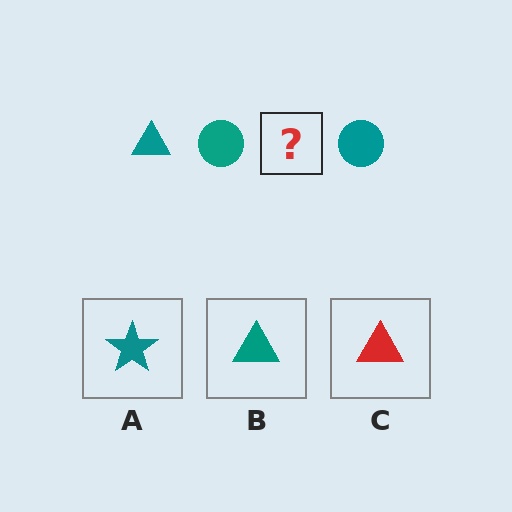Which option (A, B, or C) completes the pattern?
B.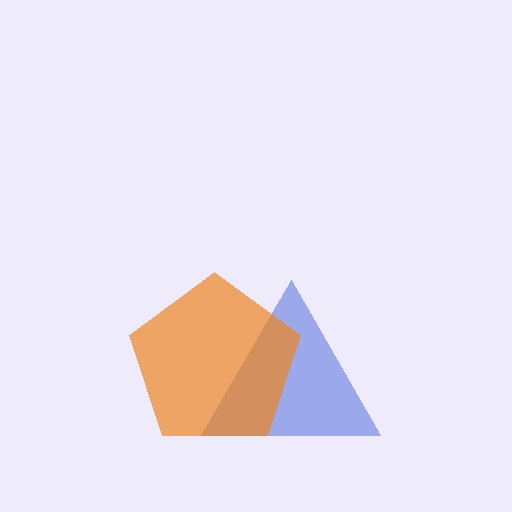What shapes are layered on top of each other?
The layered shapes are: a blue triangle, an orange pentagon.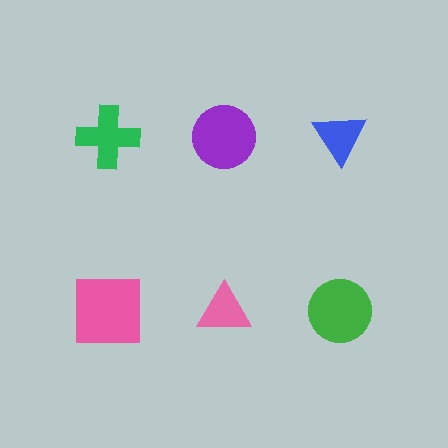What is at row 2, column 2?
A pink triangle.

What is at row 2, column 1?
A pink square.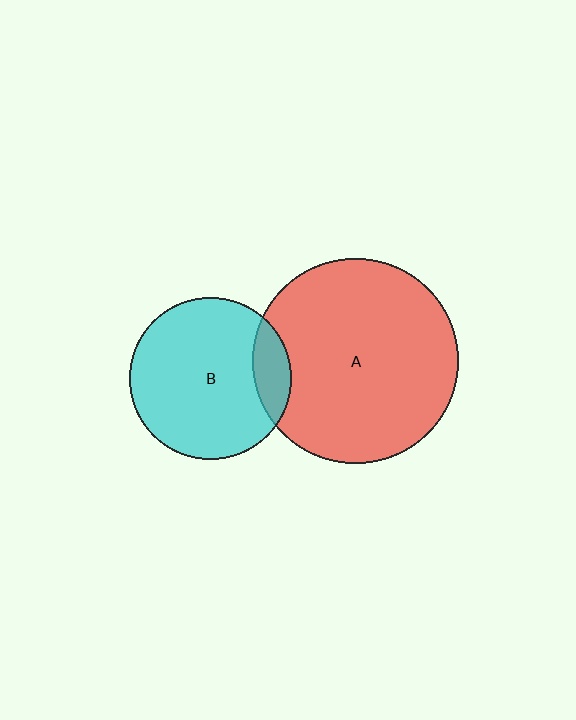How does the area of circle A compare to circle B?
Approximately 1.6 times.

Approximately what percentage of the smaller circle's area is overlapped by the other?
Approximately 15%.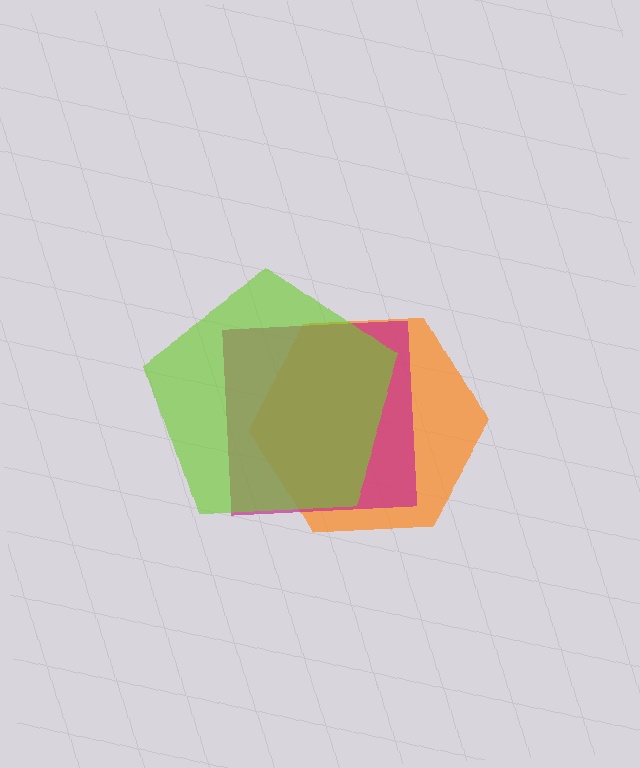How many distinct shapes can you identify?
There are 3 distinct shapes: an orange hexagon, a magenta square, a lime pentagon.